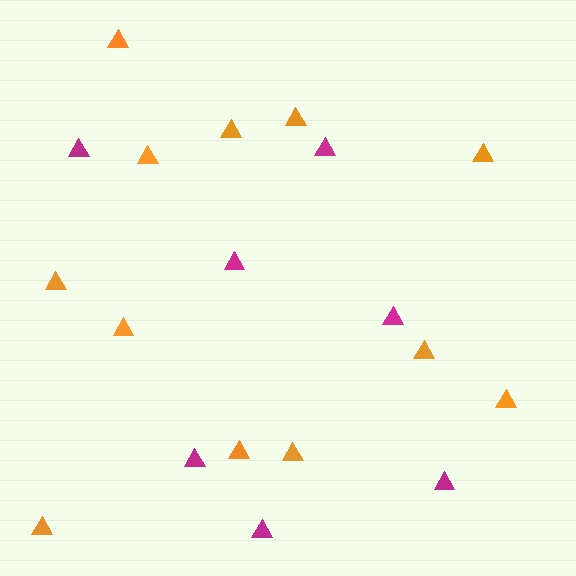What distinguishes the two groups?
There are 2 groups: one group of magenta triangles (7) and one group of orange triangles (12).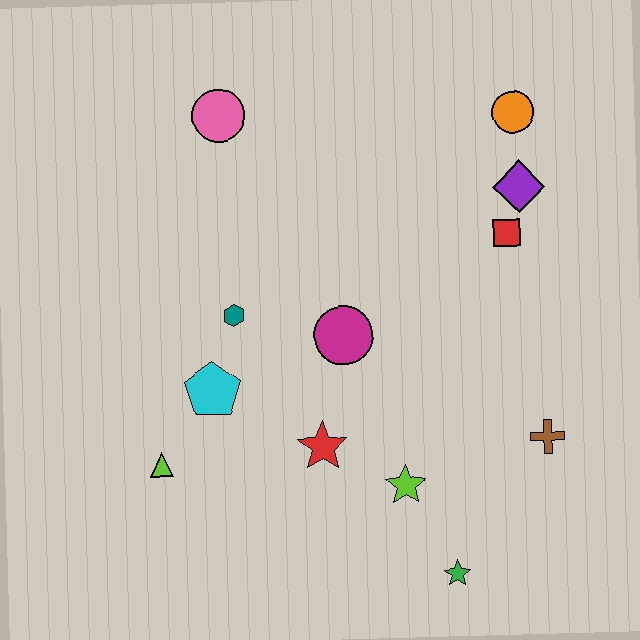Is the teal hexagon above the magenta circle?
Yes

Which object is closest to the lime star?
The red star is closest to the lime star.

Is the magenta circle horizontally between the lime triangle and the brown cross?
Yes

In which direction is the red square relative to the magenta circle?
The red square is to the right of the magenta circle.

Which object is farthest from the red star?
The orange circle is farthest from the red star.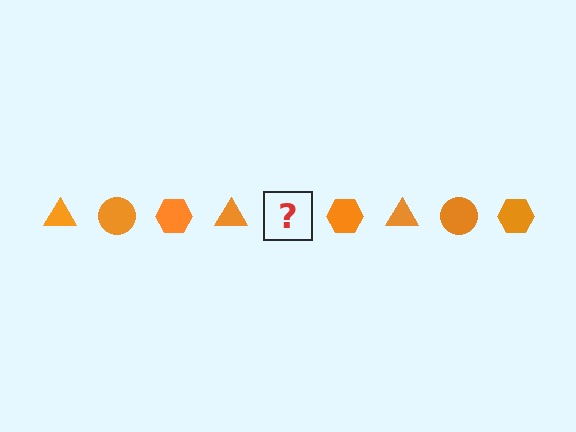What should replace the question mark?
The question mark should be replaced with an orange circle.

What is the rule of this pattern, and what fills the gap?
The rule is that the pattern cycles through triangle, circle, hexagon shapes in orange. The gap should be filled with an orange circle.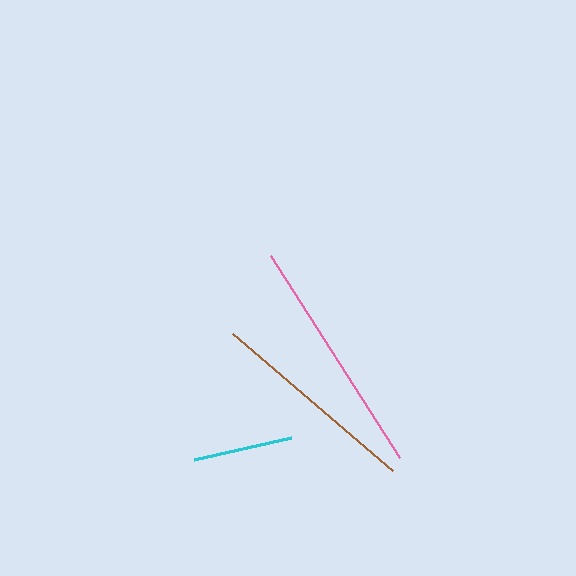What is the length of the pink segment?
The pink segment is approximately 239 pixels long.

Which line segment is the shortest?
The cyan line is the shortest at approximately 100 pixels.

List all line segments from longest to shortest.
From longest to shortest: pink, brown, cyan.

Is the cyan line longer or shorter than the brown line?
The brown line is longer than the cyan line.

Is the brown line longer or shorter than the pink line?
The pink line is longer than the brown line.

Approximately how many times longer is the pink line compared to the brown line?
The pink line is approximately 1.1 times the length of the brown line.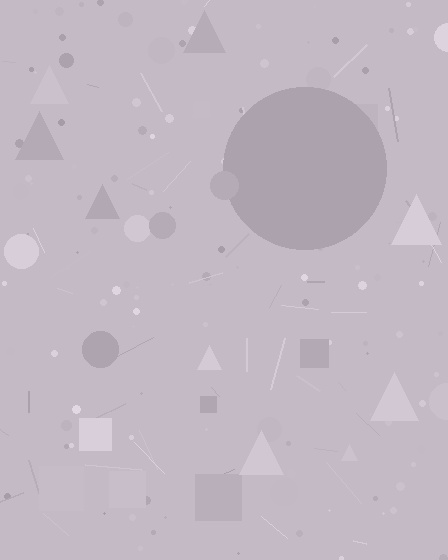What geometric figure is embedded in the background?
A circle is embedded in the background.